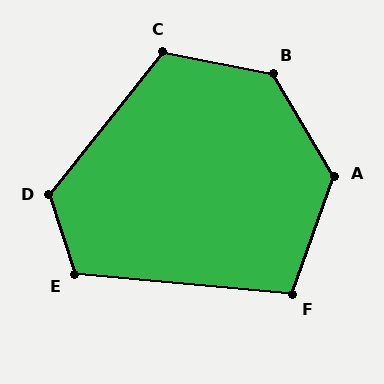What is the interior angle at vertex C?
Approximately 117 degrees (obtuse).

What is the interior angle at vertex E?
Approximately 113 degrees (obtuse).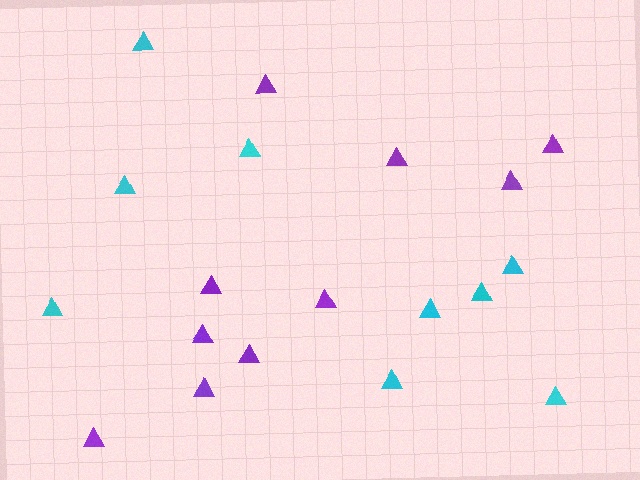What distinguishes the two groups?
There are 2 groups: one group of purple triangles (10) and one group of cyan triangles (9).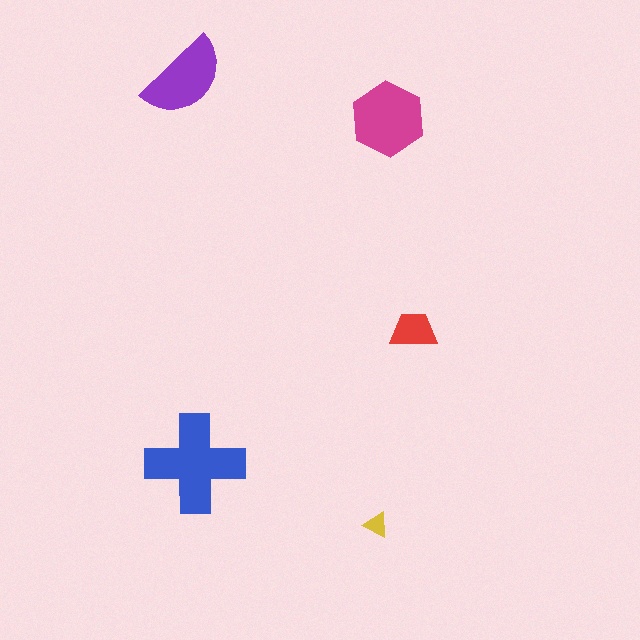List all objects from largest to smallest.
The blue cross, the magenta hexagon, the purple semicircle, the red trapezoid, the yellow triangle.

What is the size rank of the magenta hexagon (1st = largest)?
2nd.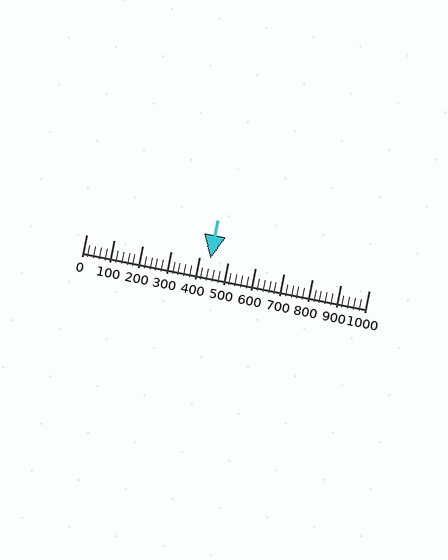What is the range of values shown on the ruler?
The ruler shows values from 0 to 1000.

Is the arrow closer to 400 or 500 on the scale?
The arrow is closer to 400.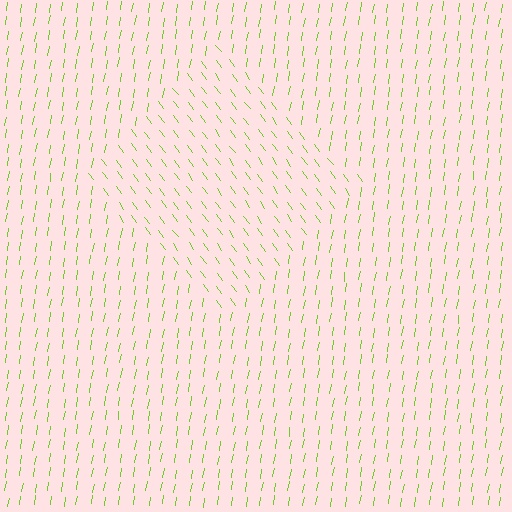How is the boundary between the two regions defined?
The boundary is defined purely by a change in line orientation (approximately 45 degrees difference). All lines are the same color and thickness.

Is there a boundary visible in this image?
Yes, there is a texture boundary formed by a change in line orientation.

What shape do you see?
I see a diamond.